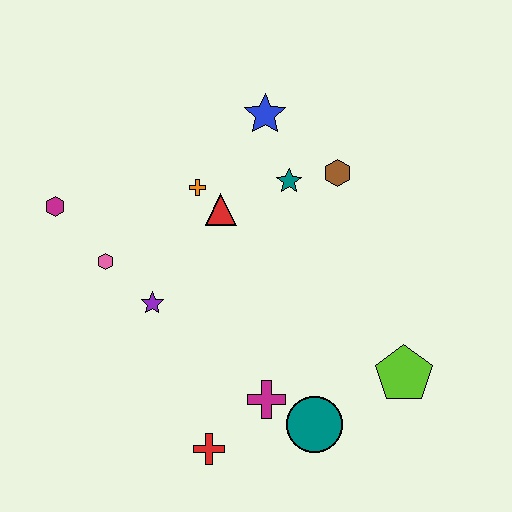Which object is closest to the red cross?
The magenta cross is closest to the red cross.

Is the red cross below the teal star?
Yes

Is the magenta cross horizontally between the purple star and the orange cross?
No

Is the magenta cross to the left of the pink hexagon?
No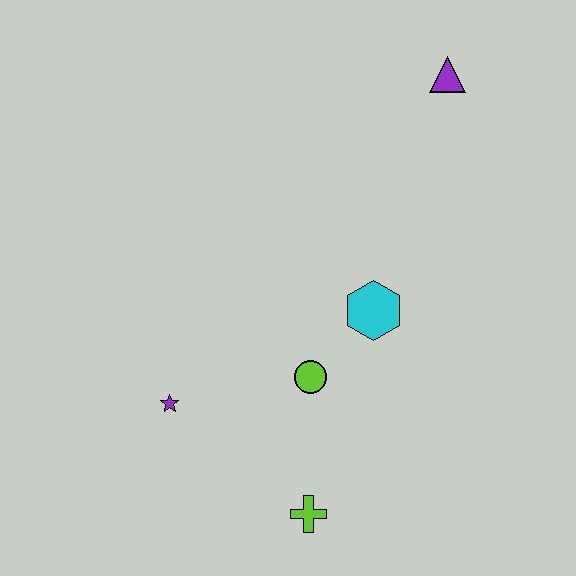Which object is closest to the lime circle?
The cyan hexagon is closest to the lime circle.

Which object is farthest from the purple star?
The purple triangle is farthest from the purple star.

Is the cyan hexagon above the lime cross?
Yes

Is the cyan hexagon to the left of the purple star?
No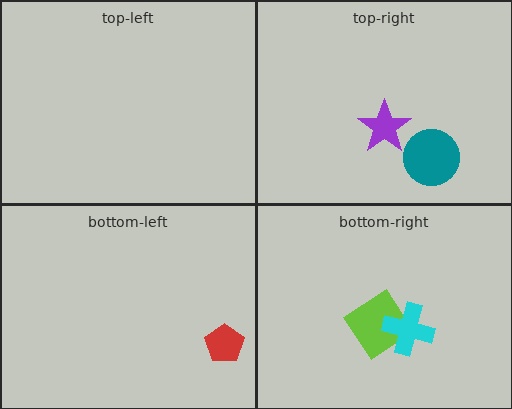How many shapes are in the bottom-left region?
1.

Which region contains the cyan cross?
The bottom-right region.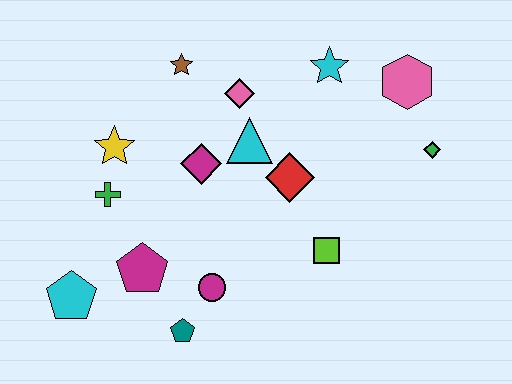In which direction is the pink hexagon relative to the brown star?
The pink hexagon is to the right of the brown star.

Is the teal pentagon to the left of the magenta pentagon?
No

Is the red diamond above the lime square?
Yes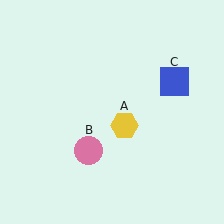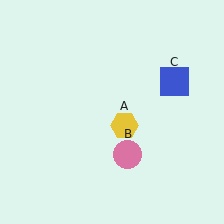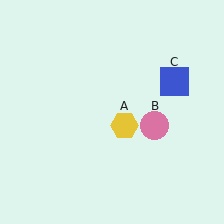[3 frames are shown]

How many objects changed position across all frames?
1 object changed position: pink circle (object B).